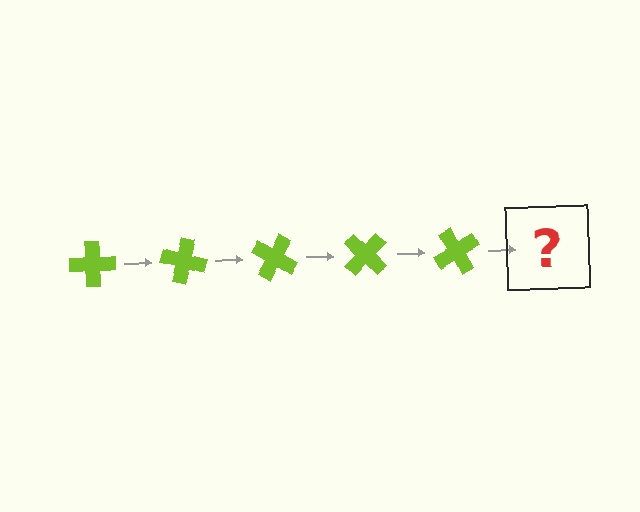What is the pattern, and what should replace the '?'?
The pattern is that the cross rotates 15 degrees each step. The '?' should be a lime cross rotated 75 degrees.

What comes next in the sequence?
The next element should be a lime cross rotated 75 degrees.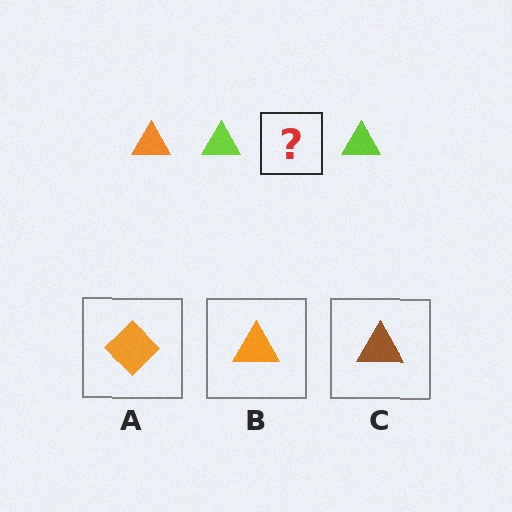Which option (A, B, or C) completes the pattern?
B.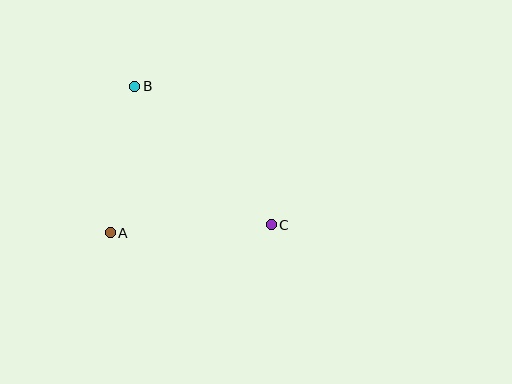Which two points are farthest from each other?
Points B and C are farthest from each other.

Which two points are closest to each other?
Points A and B are closest to each other.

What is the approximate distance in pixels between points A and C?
The distance between A and C is approximately 161 pixels.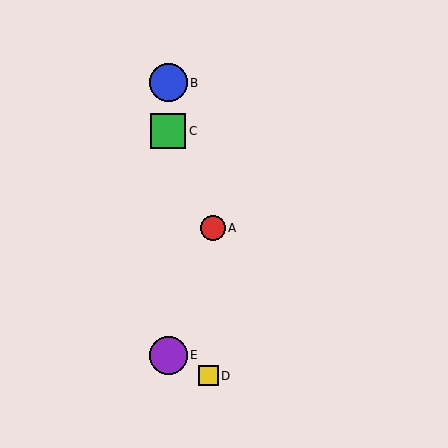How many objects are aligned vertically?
3 objects (B, C, E) are aligned vertically.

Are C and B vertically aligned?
Yes, both are at x≈168.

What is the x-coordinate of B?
Object B is at x≈168.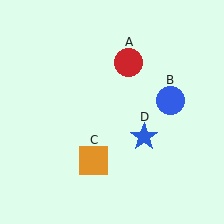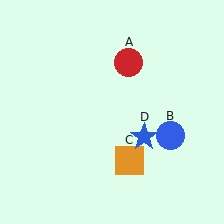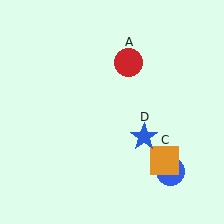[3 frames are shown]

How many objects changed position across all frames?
2 objects changed position: blue circle (object B), orange square (object C).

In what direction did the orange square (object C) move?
The orange square (object C) moved right.